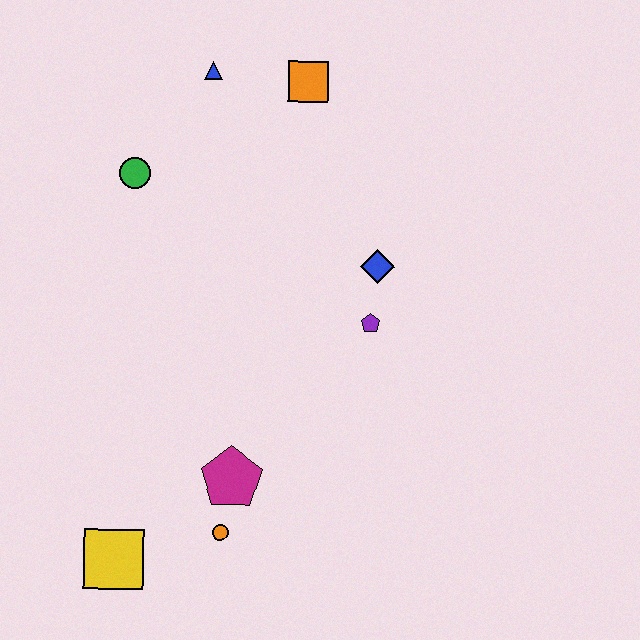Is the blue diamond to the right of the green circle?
Yes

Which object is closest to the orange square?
The blue triangle is closest to the orange square.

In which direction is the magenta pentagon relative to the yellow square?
The magenta pentagon is to the right of the yellow square.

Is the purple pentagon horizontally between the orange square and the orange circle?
No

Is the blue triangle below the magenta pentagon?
No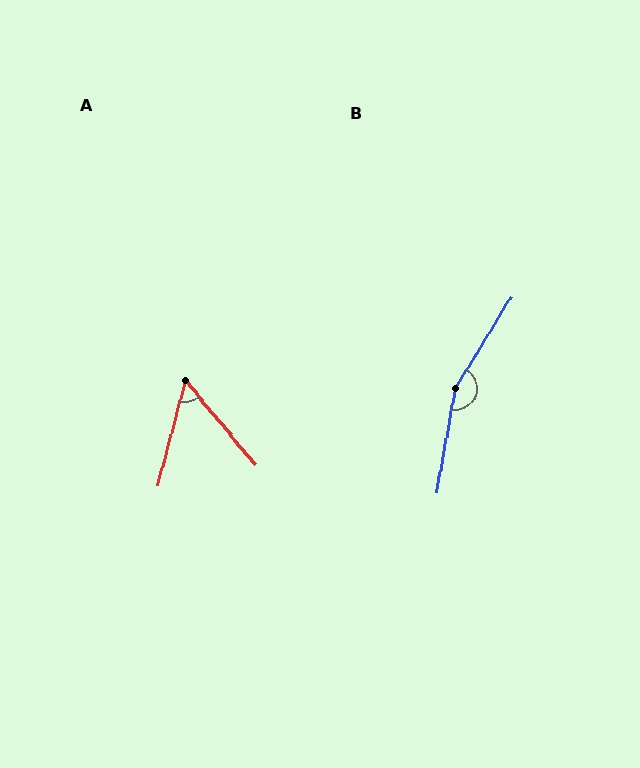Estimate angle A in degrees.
Approximately 54 degrees.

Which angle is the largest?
B, at approximately 158 degrees.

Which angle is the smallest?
A, at approximately 54 degrees.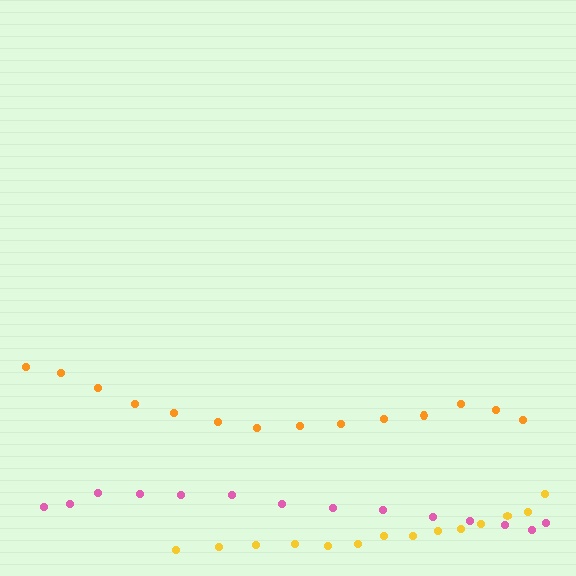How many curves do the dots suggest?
There are 3 distinct paths.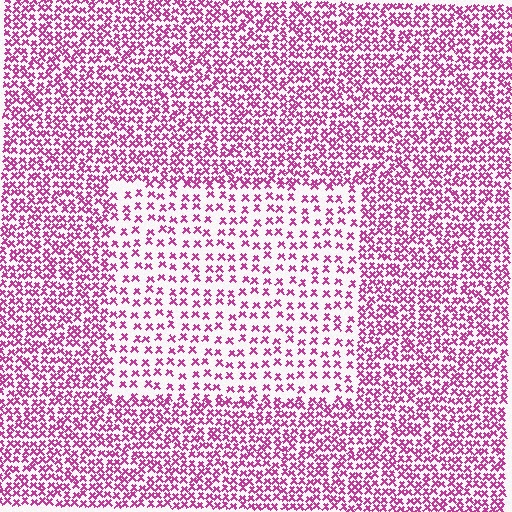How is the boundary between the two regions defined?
The boundary is defined by a change in element density (approximately 2.0x ratio). All elements are the same color, size, and shape.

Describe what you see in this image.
The image contains small magenta elements arranged at two different densities. A rectangle-shaped region is visible where the elements are less densely packed than the surrounding area.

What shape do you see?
I see a rectangle.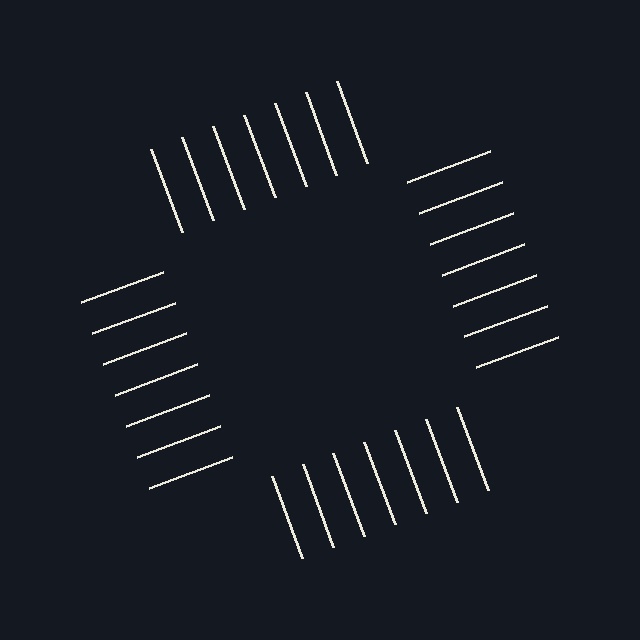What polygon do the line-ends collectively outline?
An illusory square — the line segments terminate on its edges but no continuous stroke is drawn.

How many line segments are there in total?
28 — 7 along each of the 4 edges.